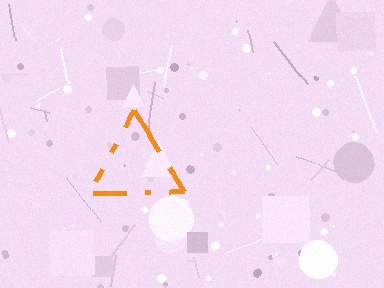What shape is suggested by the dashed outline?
The dashed outline suggests a triangle.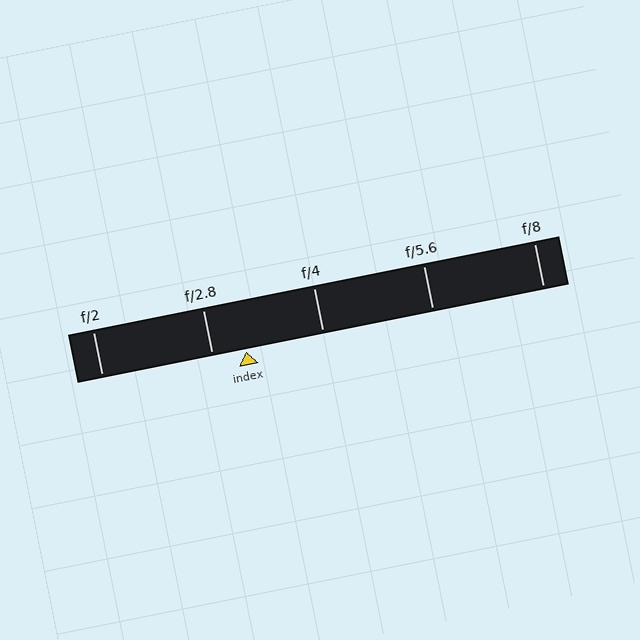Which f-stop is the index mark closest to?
The index mark is closest to f/2.8.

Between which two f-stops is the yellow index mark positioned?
The index mark is between f/2.8 and f/4.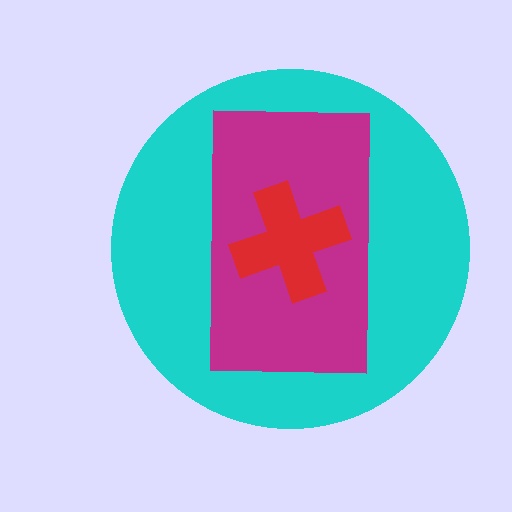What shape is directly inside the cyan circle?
The magenta rectangle.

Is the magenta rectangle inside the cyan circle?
Yes.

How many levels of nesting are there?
3.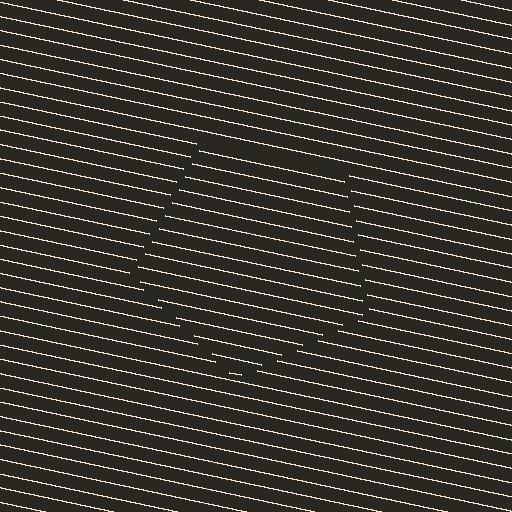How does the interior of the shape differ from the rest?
The interior of the shape contains the same grating, shifted by half a period — the contour is defined by the phase discontinuity where line-ends from the inner and outer gratings abut.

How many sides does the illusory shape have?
5 sides — the line-ends trace a pentagon.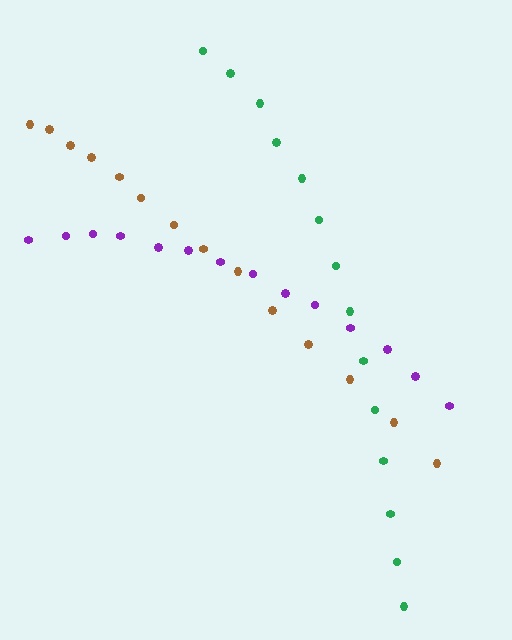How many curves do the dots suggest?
There are 3 distinct paths.